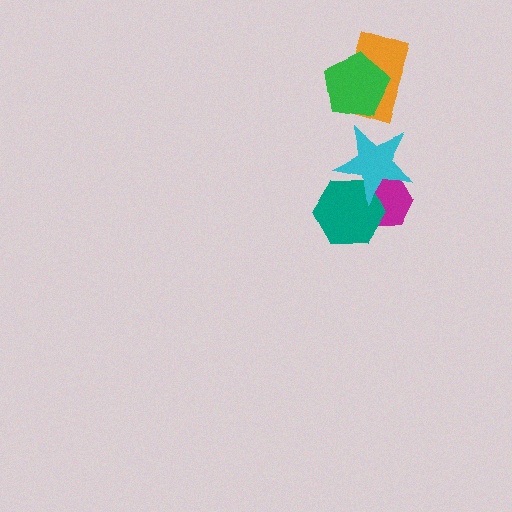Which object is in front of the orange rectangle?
The green pentagon is in front of the orange rectangle.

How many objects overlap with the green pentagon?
1 object overlaps with the green pentagon.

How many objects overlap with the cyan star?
2 objects overlap with the cyan star.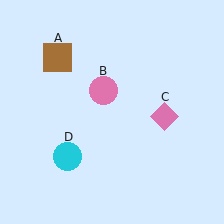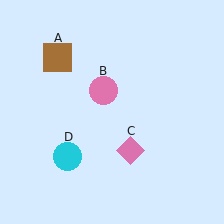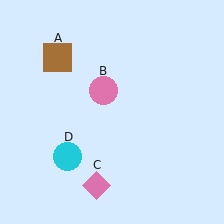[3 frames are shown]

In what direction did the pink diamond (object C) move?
The pink diamond (object C) moved down and to the left.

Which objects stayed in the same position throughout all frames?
Brown square (object A) and pink circle (object B) and cyan circle (object D) remained stationary.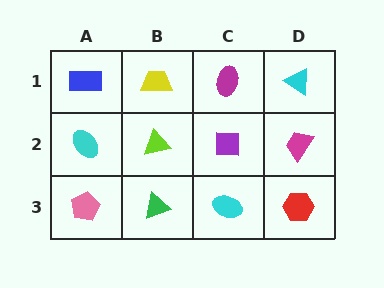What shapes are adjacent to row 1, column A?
A cyan ellipse (row 2, column A), a yellow trapezoid (row 1, column B).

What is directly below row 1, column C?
A purple square.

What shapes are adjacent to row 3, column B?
A lime triangle (row 2, column B), a pink pentagon (row 3, column A), a cyan ellipse (row 3, column C).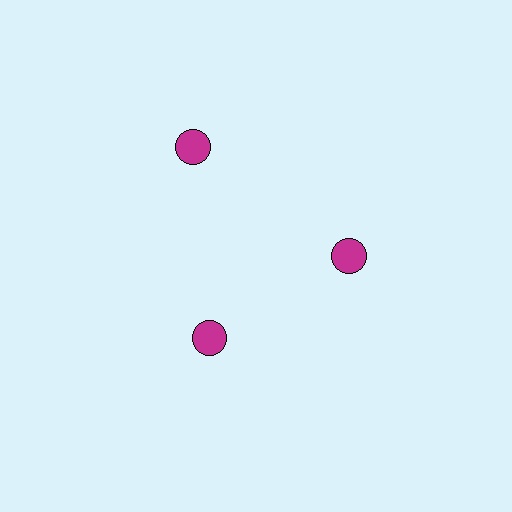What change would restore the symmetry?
The symmetry would be restored by moving it inward, back onto the ring so that all 3 circles sit at equal angles and equal distance from the center.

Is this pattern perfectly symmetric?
No. The 3 magenta circles are arranged in a ring, but one element near the 11 o'clock position is pushed outward from the center, breaking the 3-fold rotational symmetry.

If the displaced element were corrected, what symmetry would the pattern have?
It would have 3-fold rotational symmetry — the pattern would map onto itself every 120 degrees.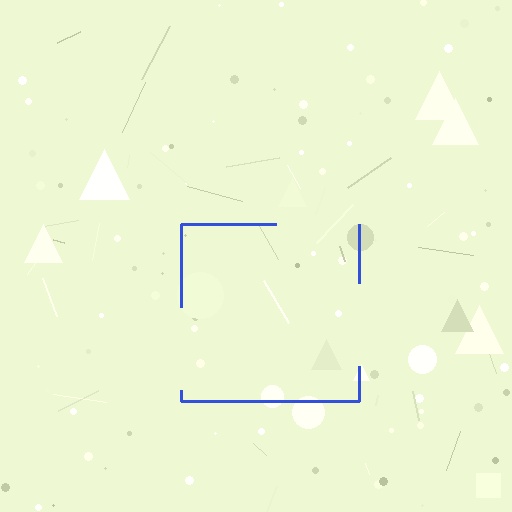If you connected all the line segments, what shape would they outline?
They would outline a square.